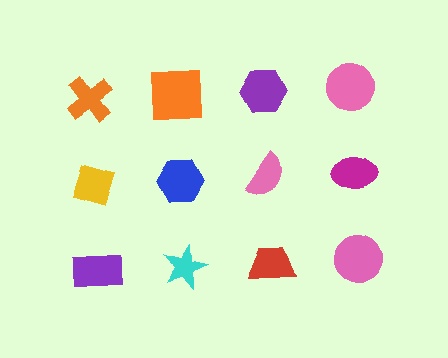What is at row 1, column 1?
An orange cross.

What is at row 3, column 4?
A pink circle.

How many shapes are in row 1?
4 shapes.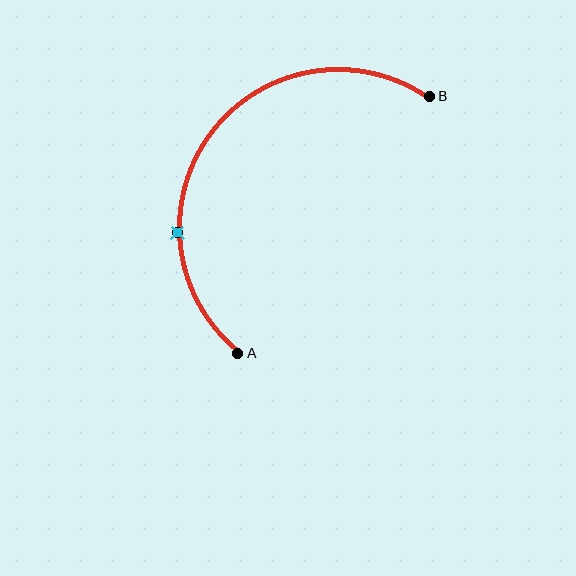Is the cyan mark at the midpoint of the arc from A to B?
No. The cyan mark lies on the arc but is closer to endpoint A. The arc midpoint would be at the point on the curve equidistant along the arc from both A and B.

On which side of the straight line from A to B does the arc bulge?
The arc bulges above and to the left of the straight line connecting A and B.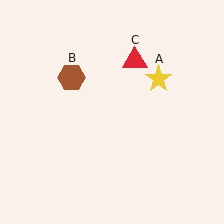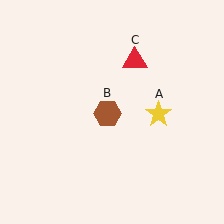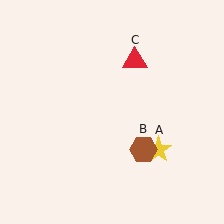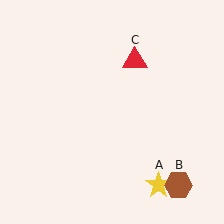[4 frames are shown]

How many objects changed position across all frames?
2 objects changed position: yellow star (object A), brown hexagon (object B).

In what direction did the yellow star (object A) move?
The yellow star (object A) moved down.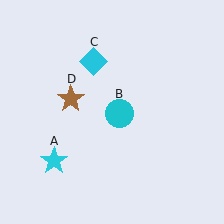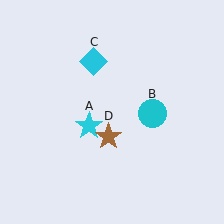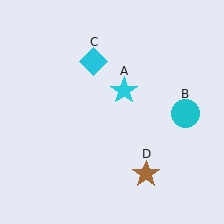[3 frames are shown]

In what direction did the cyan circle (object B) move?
The cyan circle (object B) moved right.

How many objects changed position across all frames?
3 objects changed position: cyan star (object A), cyan circle (object B), brown star (object D).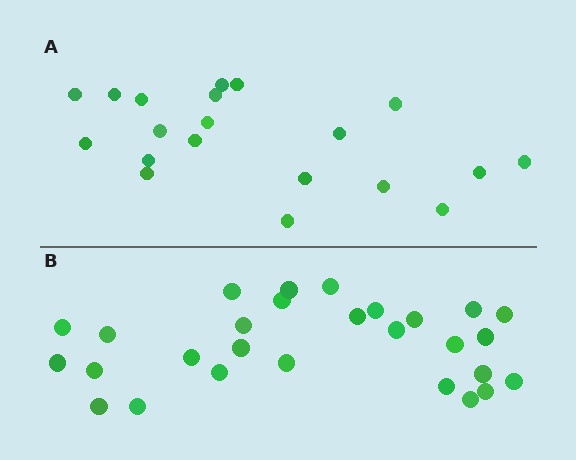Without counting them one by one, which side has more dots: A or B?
Region B (the bottom region) has more dots.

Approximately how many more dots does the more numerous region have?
Region B has roughly 8 or so more dots than region A.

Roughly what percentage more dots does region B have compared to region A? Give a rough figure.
About 40% more.